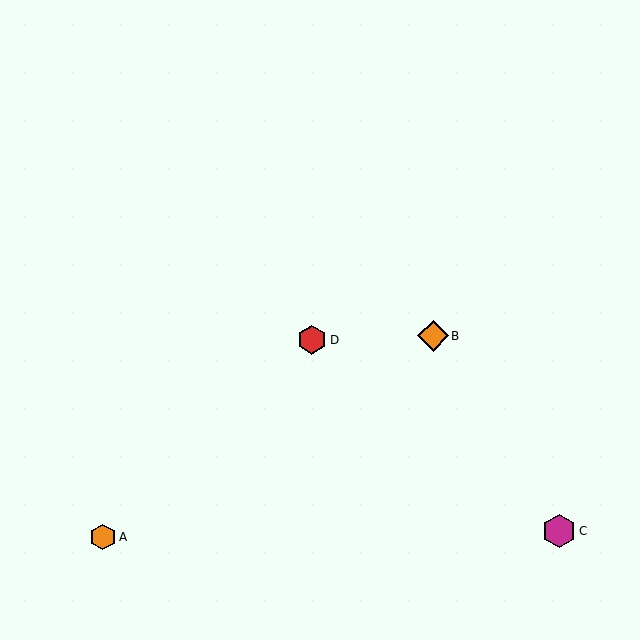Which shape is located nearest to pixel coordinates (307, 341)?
The red hexagon (labeled D) at (312, 340) is nearest to that location.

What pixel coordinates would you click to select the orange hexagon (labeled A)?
Click at (103, 537) to select the orange hexagon A.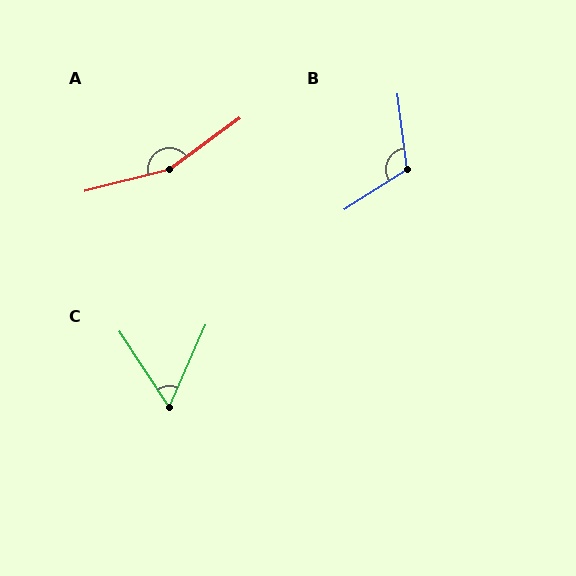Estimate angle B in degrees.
Approximately 115 degrees.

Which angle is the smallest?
C, at approximately 57 degrees.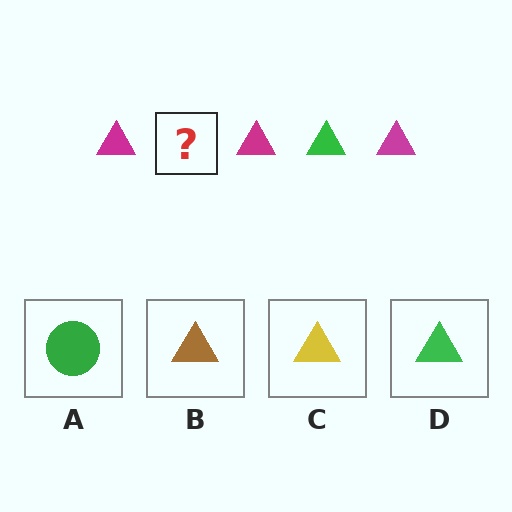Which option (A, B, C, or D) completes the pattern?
D.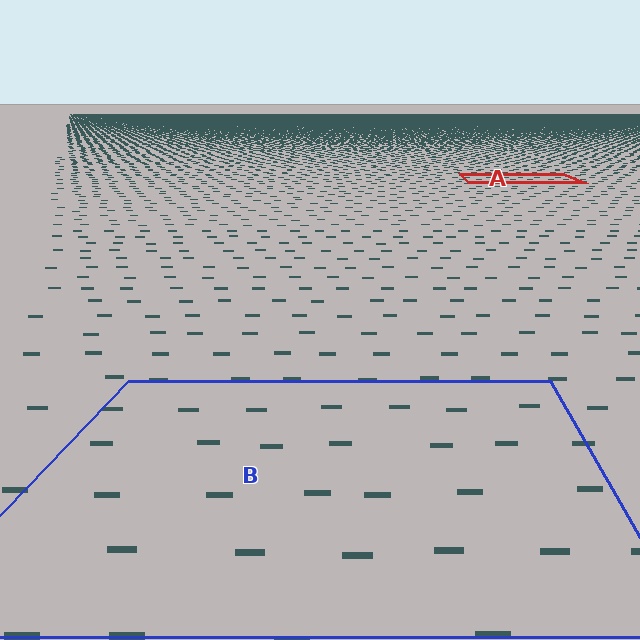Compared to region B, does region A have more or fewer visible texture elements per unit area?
Region A has more texture elements per unit area — they are packed more densely because it is farther away.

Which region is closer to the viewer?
Region B is closer. The texture elements there are larger and more spread out.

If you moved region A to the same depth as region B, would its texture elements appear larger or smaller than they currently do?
They would appear larger. At a closer depth, the same texture elements are projected at a bigger on-screen size.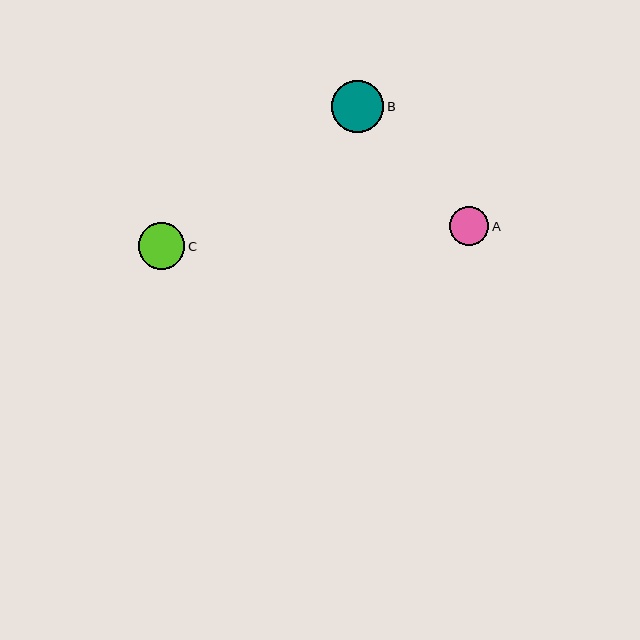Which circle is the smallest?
Circle A is the smallest with a size of approximately 39 pixels.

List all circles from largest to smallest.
From largest to smallest: B, C, A.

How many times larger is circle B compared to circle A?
Circle B is approximately 1.3 times the size of circle A.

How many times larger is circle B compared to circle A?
Circle B is approximately 1.3 times the size of circle A.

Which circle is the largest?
Circle B is the largest with a size of approximately 52 pixels.